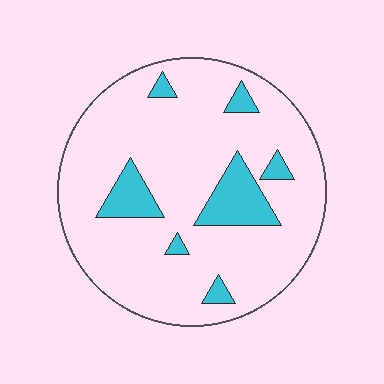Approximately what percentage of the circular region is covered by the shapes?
Approximately 15%.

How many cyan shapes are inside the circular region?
7.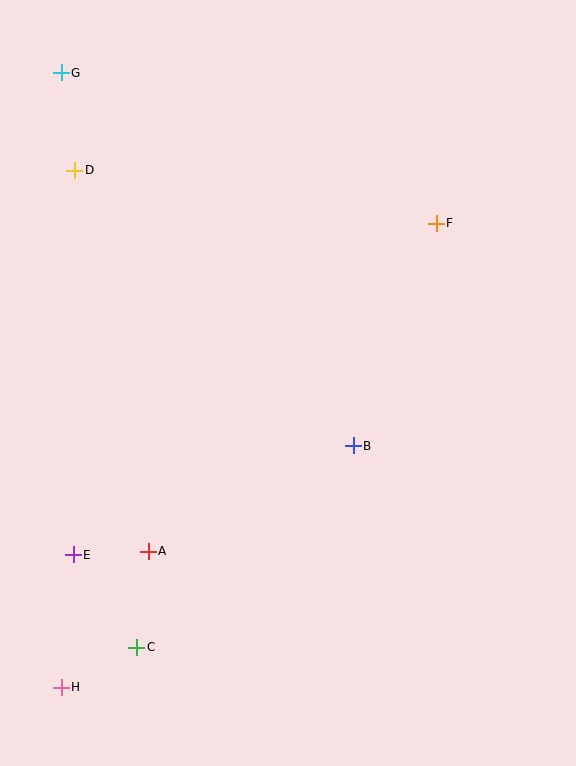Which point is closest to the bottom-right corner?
Point B is closest to the bottom-right corner.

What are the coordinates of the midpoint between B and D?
The midpoint between B and D is at (214, 308).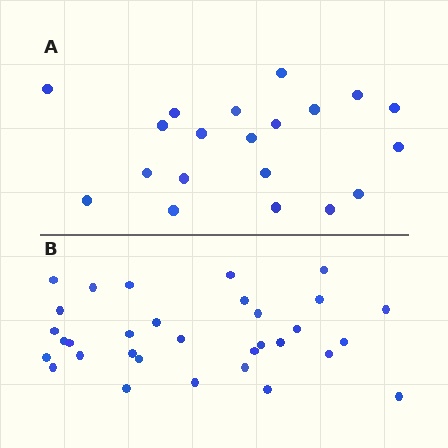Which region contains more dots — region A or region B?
Region B (the bottom region) has more dots.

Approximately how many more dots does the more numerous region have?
Region B has roughly 12 or so more dots than region A.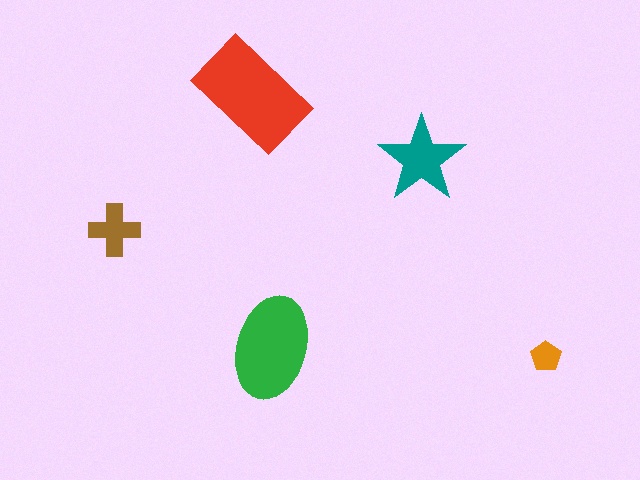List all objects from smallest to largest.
The orange pentagon, the brown cross, the teal star, the green ellipse, the red rectangle.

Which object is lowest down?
The orange pentagon is bottommost.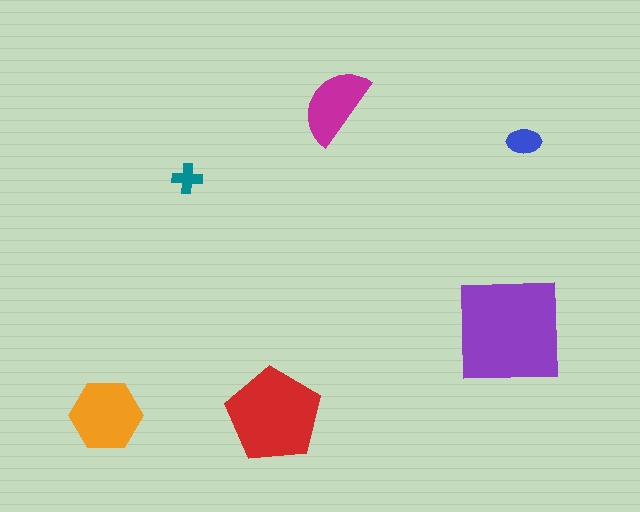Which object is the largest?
The purple square.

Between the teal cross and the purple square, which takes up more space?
The purple square.